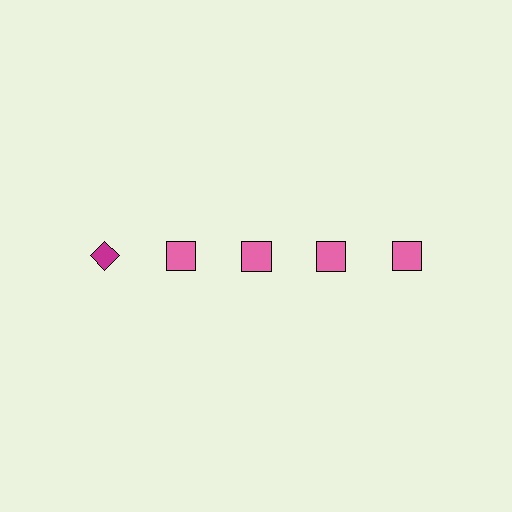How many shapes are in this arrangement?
There are 5 shapes arranged in a grid pattern.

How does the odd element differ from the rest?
It differs in both color (magenta instead of pink) and shape (diamond instead of square).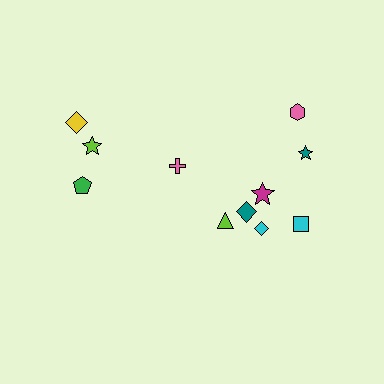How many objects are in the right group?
There are 7 objects.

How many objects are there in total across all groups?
There are 11 objects.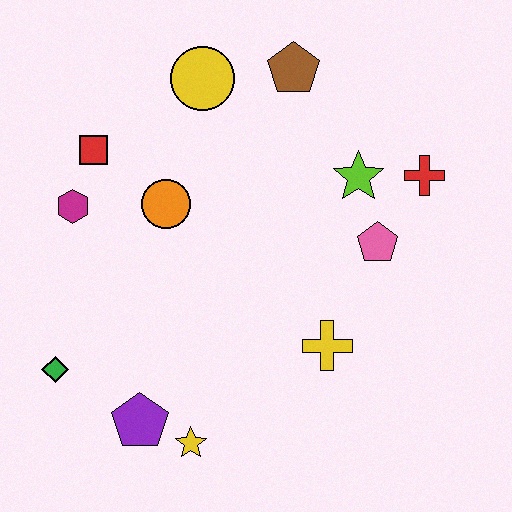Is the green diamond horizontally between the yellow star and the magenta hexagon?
No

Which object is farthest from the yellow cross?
The red square is farthest from the yellow cross.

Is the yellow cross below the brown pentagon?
Yes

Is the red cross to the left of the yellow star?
No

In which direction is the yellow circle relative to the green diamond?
The yellow circle is above the green diamond.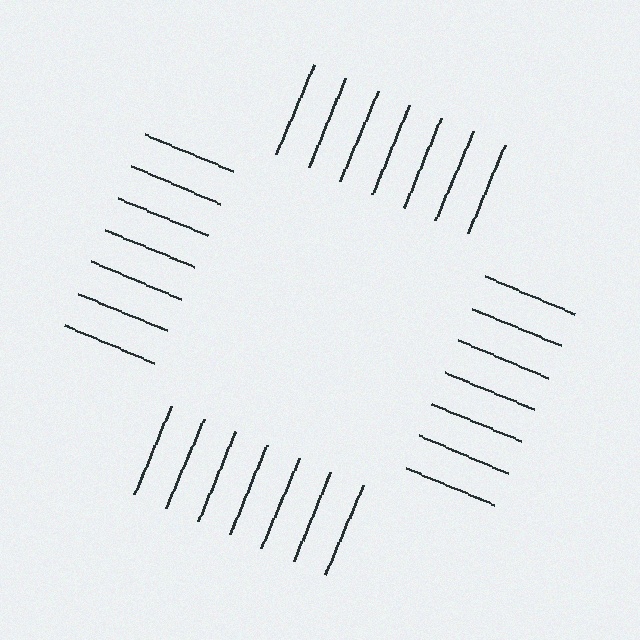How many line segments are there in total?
28 — 7 along each of the 4 edges.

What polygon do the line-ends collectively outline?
An illusory square — the line segments terminate on its edges but no continuous stroke is drawn.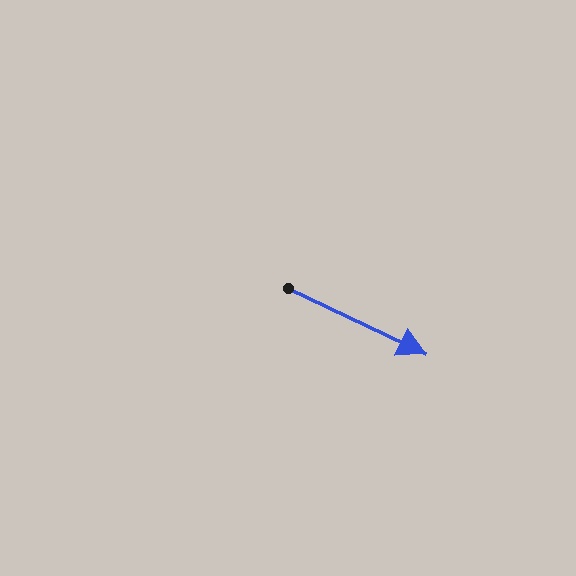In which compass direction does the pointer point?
Southeast.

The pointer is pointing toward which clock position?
Roughly 4 o'clock.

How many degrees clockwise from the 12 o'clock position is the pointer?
Approximately 116 degrees.